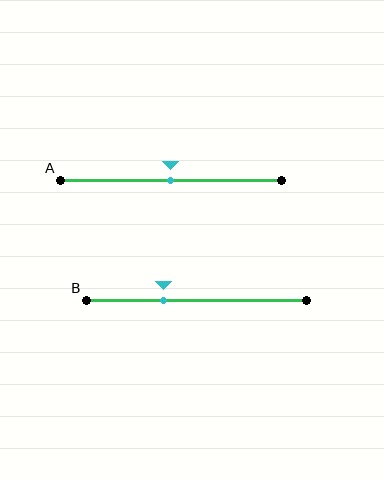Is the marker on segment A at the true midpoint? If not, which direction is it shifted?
Yes, the marker on segment A is at the true midpoint.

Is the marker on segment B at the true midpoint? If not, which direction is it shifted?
No, the marker on segment B is shifted to the left by about 15% of the segment length.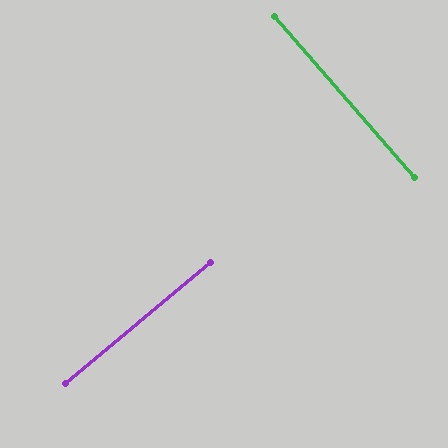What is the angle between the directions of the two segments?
Approximately 89 degrees.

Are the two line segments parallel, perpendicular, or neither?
Perpendicular — they meet at approximately 89°.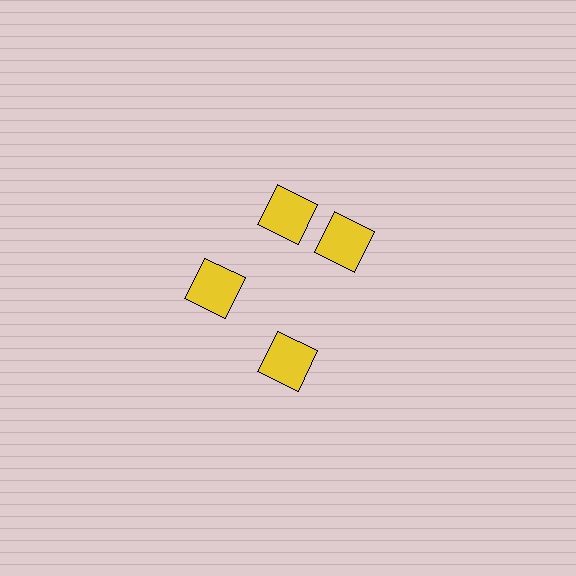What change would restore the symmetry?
The symmetry would be restored by rotating it back into even spacing with its neighbors so that all 4 squares sit at equal angles and equal distance from the center.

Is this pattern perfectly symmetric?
No. The 4 yellow squares are arranged in a ring, but one element near the 3 o'clock position is rotated out of alignment along the ring, breaking the 4-fold rotational symmetry.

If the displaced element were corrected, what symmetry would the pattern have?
It would have 4-fold rotational symmetry — the pattern would map onto itself every 90 degrees.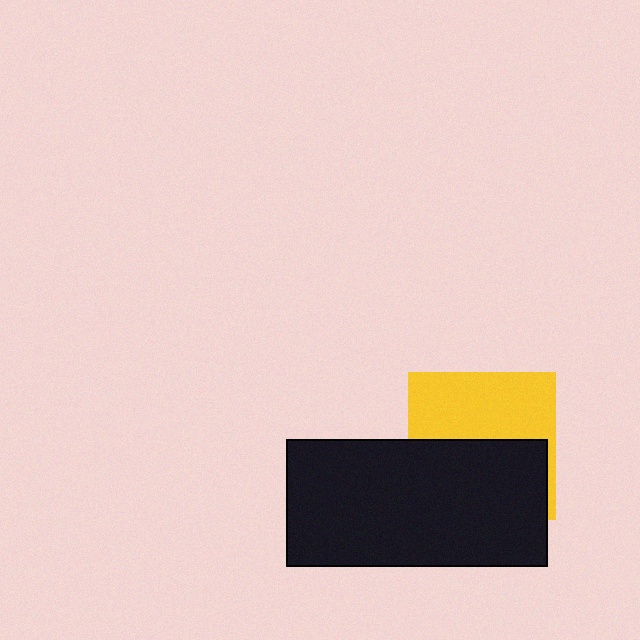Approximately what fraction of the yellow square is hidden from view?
Roughly 51% of the yellow square is hidden behind the black rectangle.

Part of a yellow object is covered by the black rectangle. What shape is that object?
It is a square.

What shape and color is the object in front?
The object in front is a black rectangle.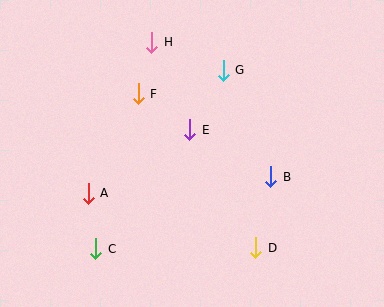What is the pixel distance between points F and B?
The distance between F and B is 156 pixels.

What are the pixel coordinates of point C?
Point C is at (96, 249).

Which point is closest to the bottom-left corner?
Point C is closest to the bottom-left corner.